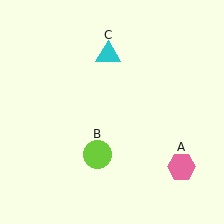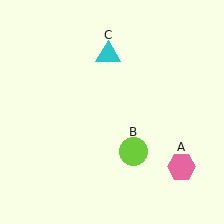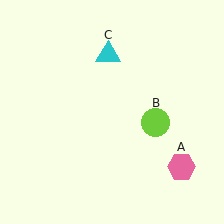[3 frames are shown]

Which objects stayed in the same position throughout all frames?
Pink hexagon (object A) and cyan triangle (object C) remained stationary.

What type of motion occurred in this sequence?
The lime circle (object B) rotated counterclockwise around the center of the scene.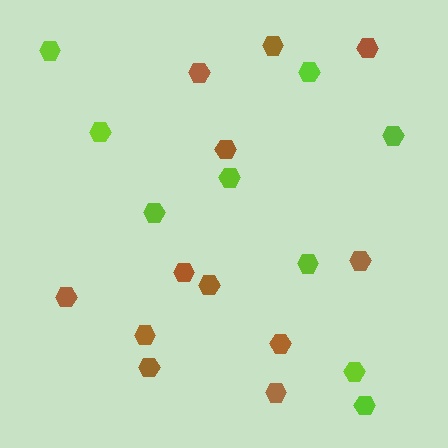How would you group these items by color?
There are 2 groups: one group of brown hexagons (12) and one group of lime hexagons (9).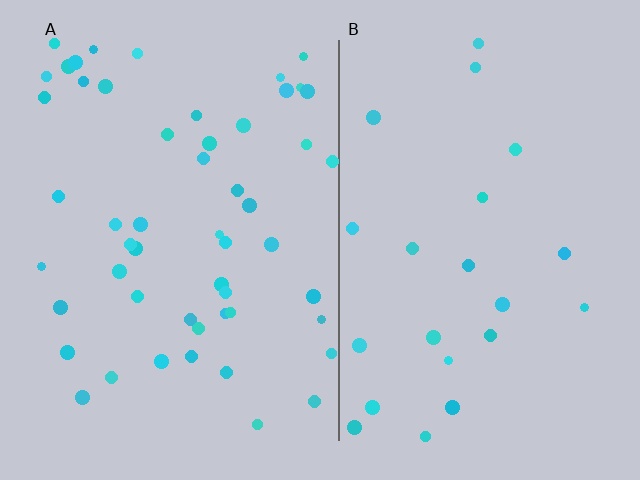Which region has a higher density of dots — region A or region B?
A (the left).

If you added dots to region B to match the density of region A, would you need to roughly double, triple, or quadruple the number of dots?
Approximately double.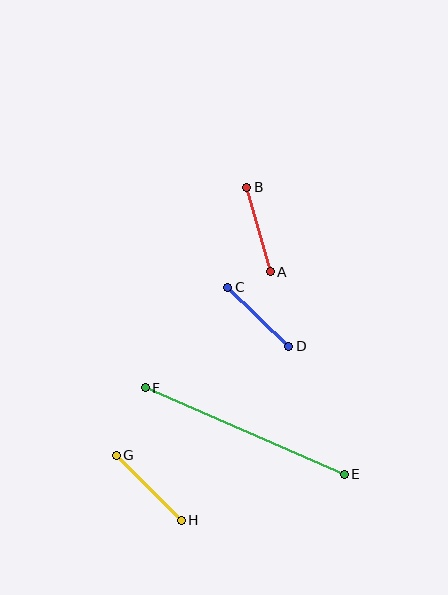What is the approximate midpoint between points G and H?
The midpoint is at approximately (149, 488) pixels.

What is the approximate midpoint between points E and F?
The midpoint is at approximately (245, 431) pixels.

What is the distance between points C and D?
The distance is approximately 85 pixels.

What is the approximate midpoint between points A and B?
The midpoint is at approximately (258, 229) pixels.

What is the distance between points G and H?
The distance is approximately 92 pixels.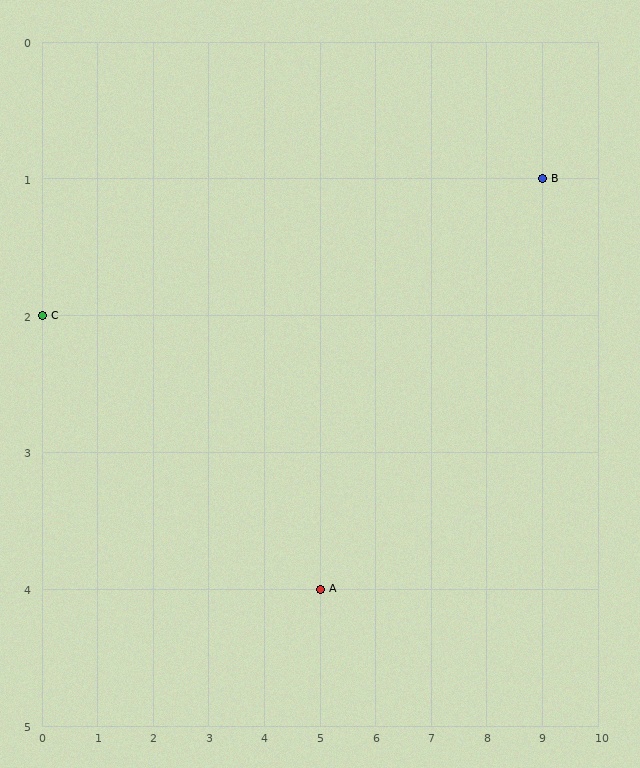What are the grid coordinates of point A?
Point A is at grid coordinates (5, 4).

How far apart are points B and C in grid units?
Points B and C are 9 columns and 1 row apart (about 9.1 grid units diagonally).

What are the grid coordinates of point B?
Point B is at grid coordinates (9, 1).